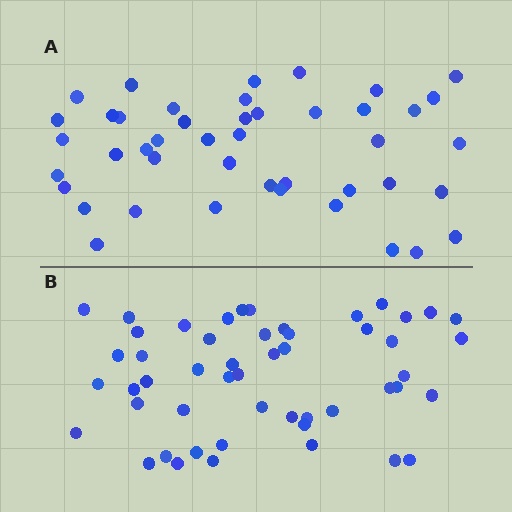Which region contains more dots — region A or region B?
Region B (the bottom region) has more dots.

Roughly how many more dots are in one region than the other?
Region B has roughly 8 or so more dots than region A.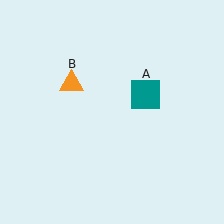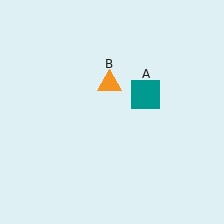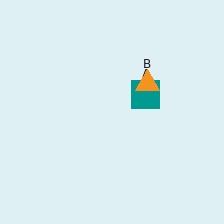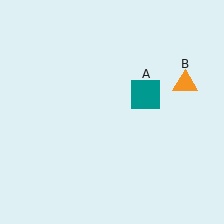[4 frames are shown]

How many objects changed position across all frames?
1 object changed position: orange triangle (object B).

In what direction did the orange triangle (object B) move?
The orange triangle (object B) moved right.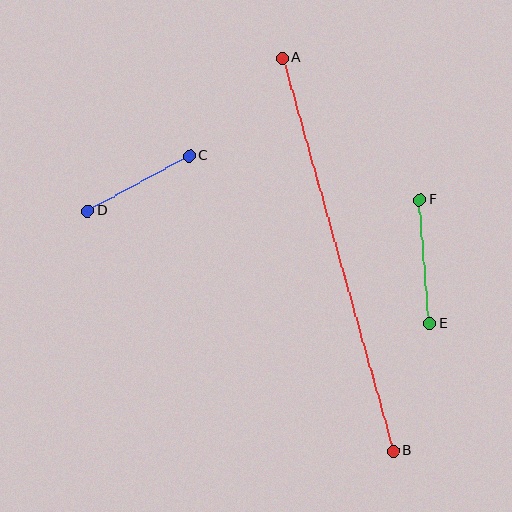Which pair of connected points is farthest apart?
Points A and B are farthest apart.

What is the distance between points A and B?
The distance is approximately 409 pixels.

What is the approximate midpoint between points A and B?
The midpoint is at approximately (338, 255) pixels.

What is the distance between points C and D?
The distance is approximately 115 pixels.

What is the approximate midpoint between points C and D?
The midpoint is at approximately (138, 183) pixels.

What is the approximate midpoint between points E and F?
The midpoint is at approximately (425, 262) pixels.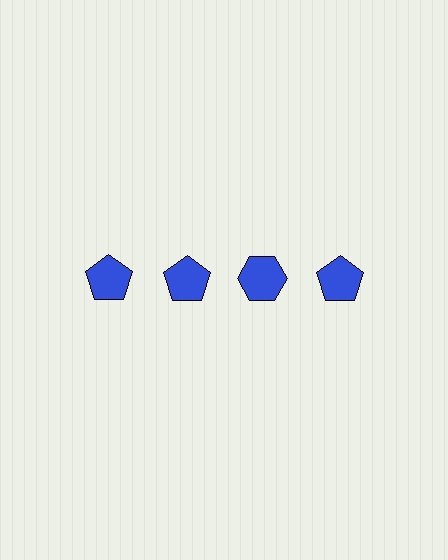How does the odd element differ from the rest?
It has a different shape: hexagon instead of pentagon.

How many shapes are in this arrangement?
There are 4 shapes arranged in a grid pattern.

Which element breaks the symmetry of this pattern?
The blue hexagon in the top row, center column breaks the symmetry. All other shapes are blue pentagons.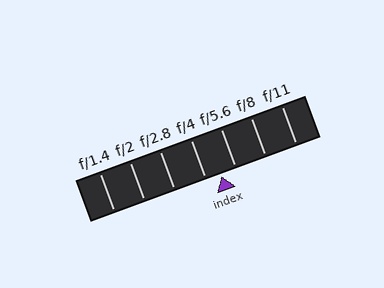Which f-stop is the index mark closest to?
The index mark is closest to f/5.6.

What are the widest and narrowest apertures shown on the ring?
The widest aperture shown is f/1.4 and the narrowest is f/11.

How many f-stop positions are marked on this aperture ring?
There are 7 f-stop positions marked.